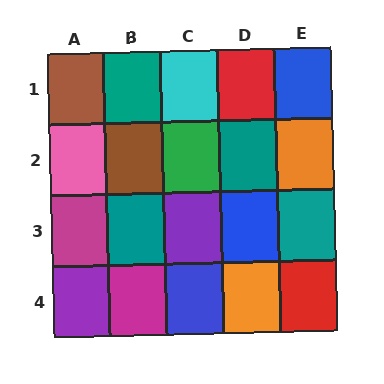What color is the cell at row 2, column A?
Pink.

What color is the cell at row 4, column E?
Red.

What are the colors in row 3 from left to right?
Magenta, teal, purple, blue, teal.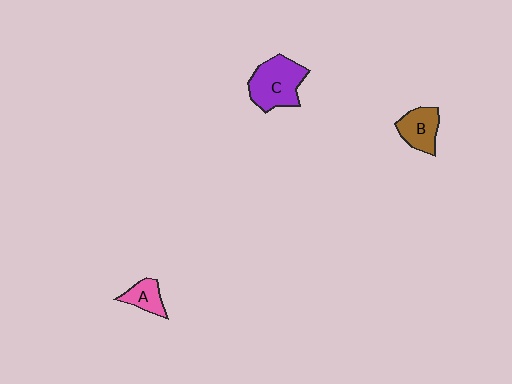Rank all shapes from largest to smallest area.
From largest to smallest: C (purple), B (brown), A (pink).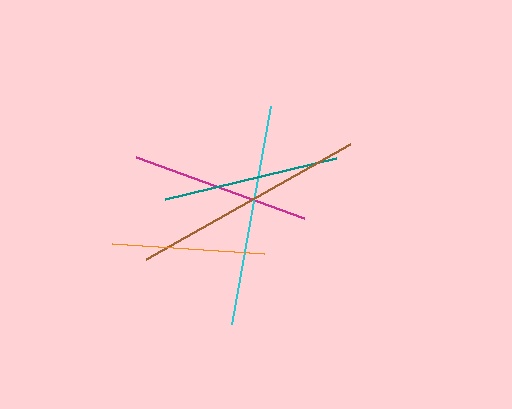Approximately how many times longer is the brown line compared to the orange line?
The brown line is approximately 1.5 times the length of the orange line.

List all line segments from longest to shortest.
From longest to shortest: brown, cyan, magenta, teal, orange.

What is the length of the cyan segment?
The cyan segment is approximately 221 pixels long.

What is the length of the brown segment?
The brown segment is approximately 235 pixels long.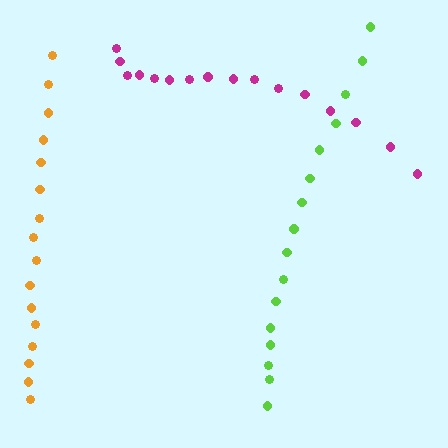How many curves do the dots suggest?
There are 3 distinct paths.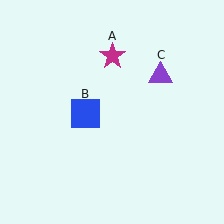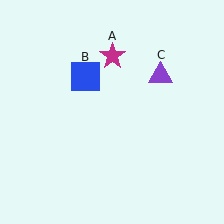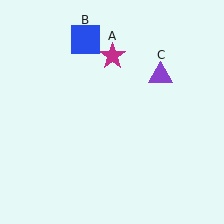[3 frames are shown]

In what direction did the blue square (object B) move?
The blue square (object B) moved up.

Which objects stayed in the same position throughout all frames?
Magenta star (object A) and purple triangle (object C) remained stationary.